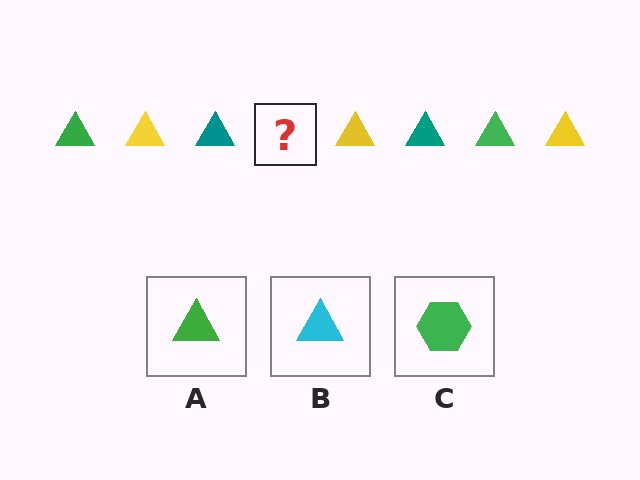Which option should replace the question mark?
Option A.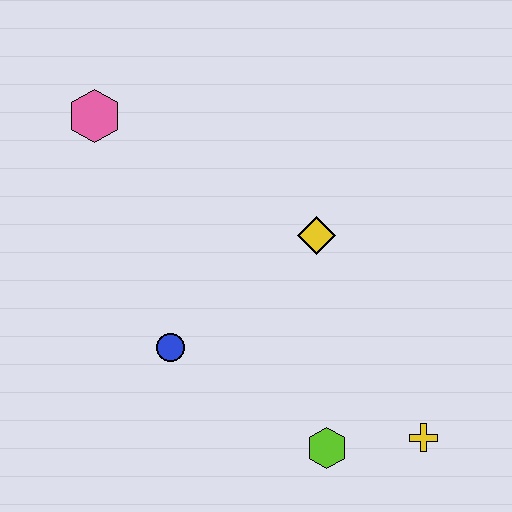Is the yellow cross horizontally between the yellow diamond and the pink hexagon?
No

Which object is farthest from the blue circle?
The yellow cross is farthest from the blue circle.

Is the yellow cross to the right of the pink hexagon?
Yes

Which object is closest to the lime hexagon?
The yellow cross is closest to the lime hexagon.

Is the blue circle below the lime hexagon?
No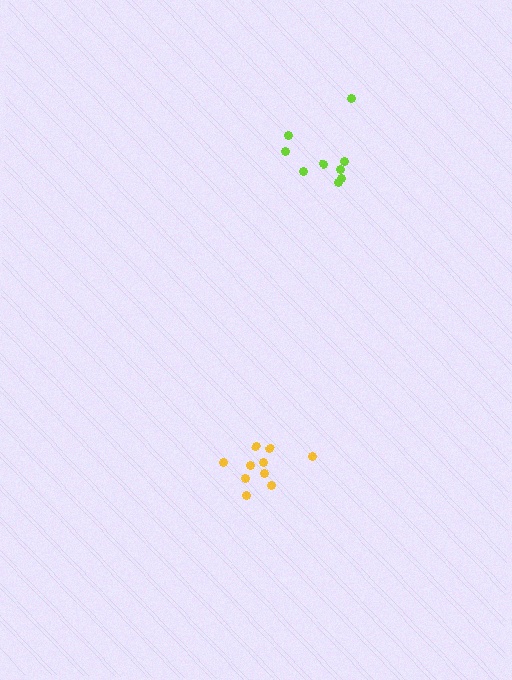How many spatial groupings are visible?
There are 2 spatial groupings.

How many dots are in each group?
Group 1: 10 dots, Group 2: 9 dots (19 total).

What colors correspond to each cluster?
The clusters are colored: yellow, lime.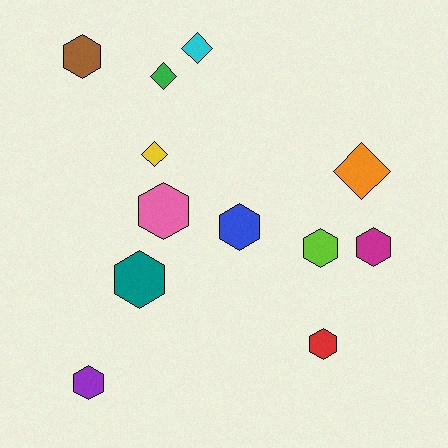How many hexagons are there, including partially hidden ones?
There are 8 hexagons.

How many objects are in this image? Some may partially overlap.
There are 12 objects.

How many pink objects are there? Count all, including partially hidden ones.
There is 1 pink object.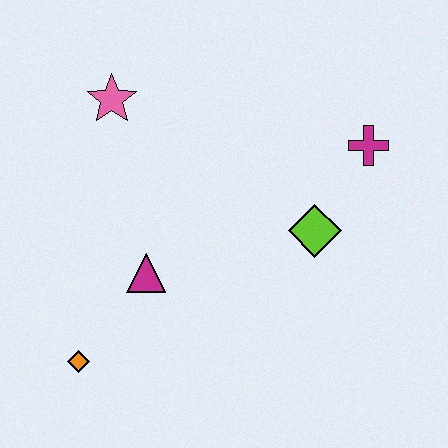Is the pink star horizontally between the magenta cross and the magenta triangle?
No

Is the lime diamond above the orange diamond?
Yes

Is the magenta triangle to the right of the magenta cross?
No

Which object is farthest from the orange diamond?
The magenta cross is farthest from the orange diamond.